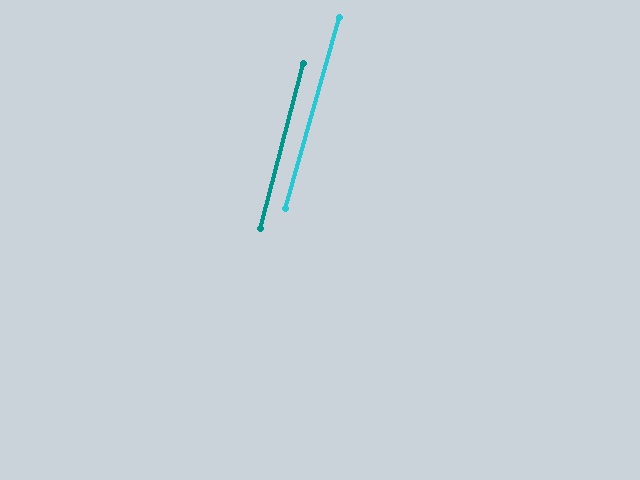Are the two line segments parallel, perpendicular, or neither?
Parallel — their directions differ by only 1.0°.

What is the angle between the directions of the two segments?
Approximately 1 degree.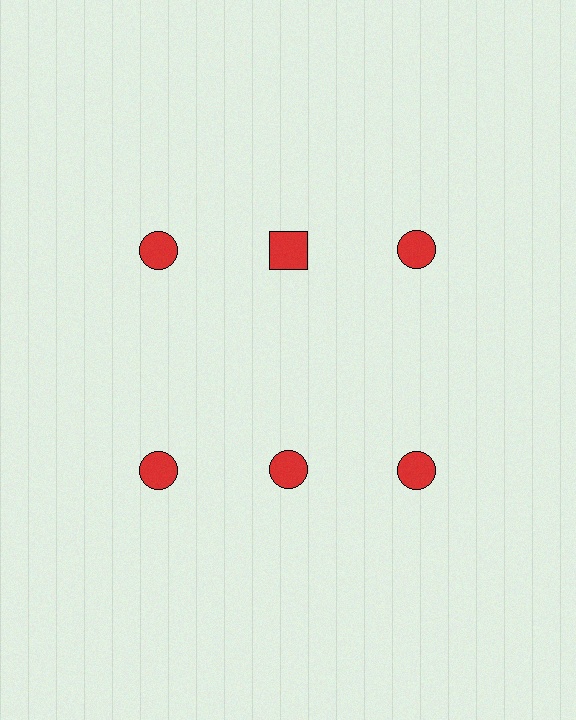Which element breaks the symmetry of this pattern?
The red square in the top row, second from left column breaks the symmetry. All other shapes are red circles.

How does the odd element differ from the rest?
It has a different shape: square instead of circle.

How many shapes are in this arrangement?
There are 6 shapes arranged in a grid pattern.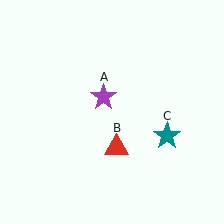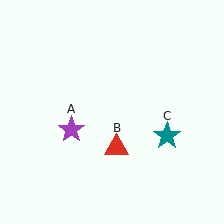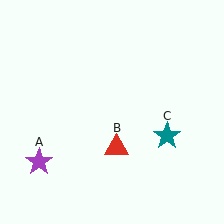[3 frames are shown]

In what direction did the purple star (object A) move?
The purple star (object A) moved down and to the left.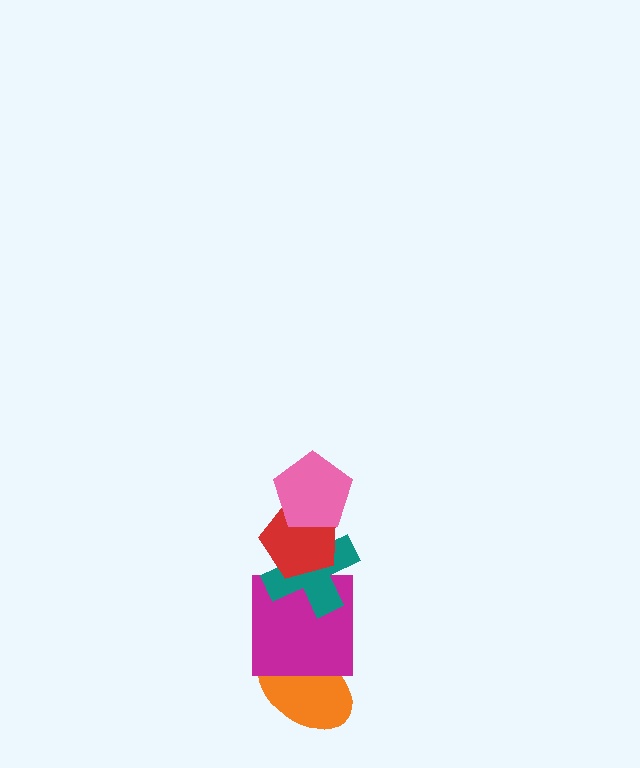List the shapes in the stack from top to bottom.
From top to bottom: the pink pentagon, the red pentagon, the teal cross, the magenta square, the orange ellipse.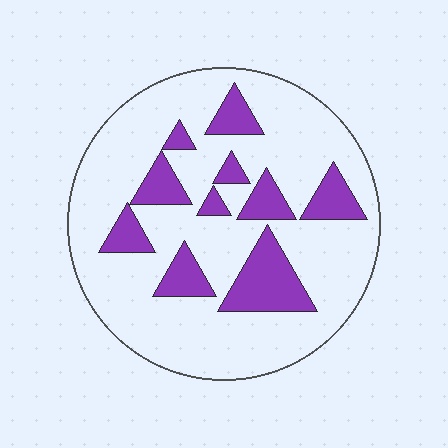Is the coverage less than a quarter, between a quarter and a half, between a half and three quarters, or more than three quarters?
Less than a quarter.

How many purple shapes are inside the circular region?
10.